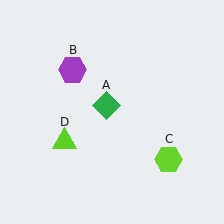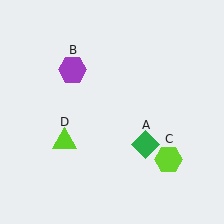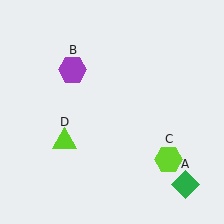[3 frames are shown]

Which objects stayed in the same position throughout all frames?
Purple hexagon (object B) and lime hexagon (object C) and lime triangle (object D) remained stationary.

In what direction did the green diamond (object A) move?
The green diamond (object A) moved down and to the right.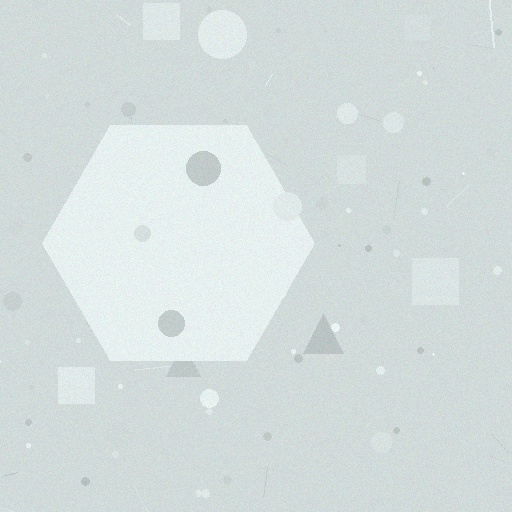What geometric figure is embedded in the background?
A hexagon is embedded in the background.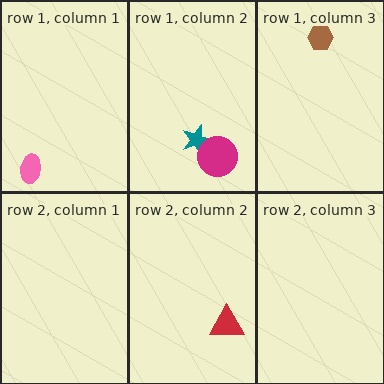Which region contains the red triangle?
The row 2, column 2 region.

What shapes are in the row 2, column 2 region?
The red triangle.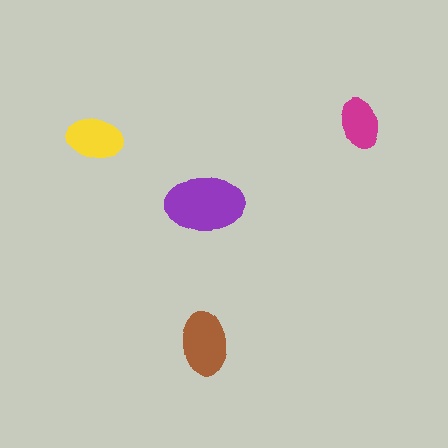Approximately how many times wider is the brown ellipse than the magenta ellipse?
About 1.5 times wider.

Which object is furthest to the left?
The yellow ellipse is leftmost.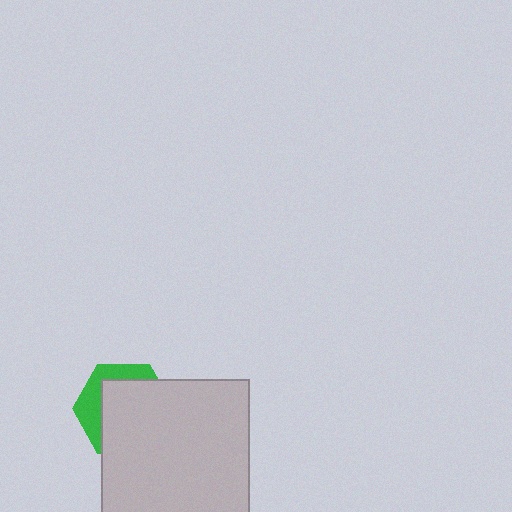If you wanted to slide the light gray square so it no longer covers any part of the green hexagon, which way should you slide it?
Slide it toward the lower-right — that is the most direct way to separate the two shapes.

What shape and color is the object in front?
The object in front is a light gray square.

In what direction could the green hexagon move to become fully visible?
The green hexagon could move toward the upper-left. That would shift it out from behind the light gray square entirely.